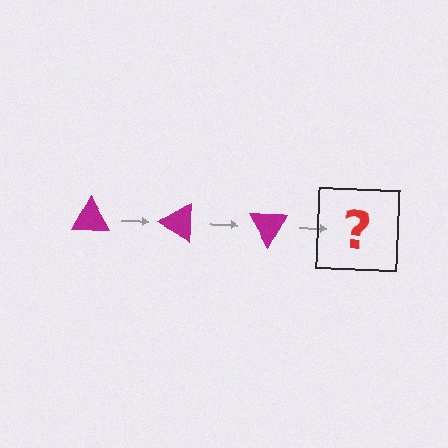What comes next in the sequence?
The next element should be a magenta triangle rotated 90 degrees.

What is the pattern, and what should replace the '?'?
The pattern is that the triangle rotates 30 degrees each step. The '?' should be a magenta triangle rotated 90 degrees.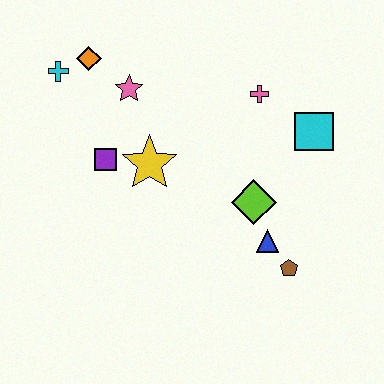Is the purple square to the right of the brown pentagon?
No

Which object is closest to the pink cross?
The cyan square is closest to the pink cross.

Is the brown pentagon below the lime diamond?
Yes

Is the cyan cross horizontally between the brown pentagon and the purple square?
No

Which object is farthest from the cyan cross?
The brown pentagon is farthest from the cyan cross.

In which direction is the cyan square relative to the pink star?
The cyan square is to the right of the pink star.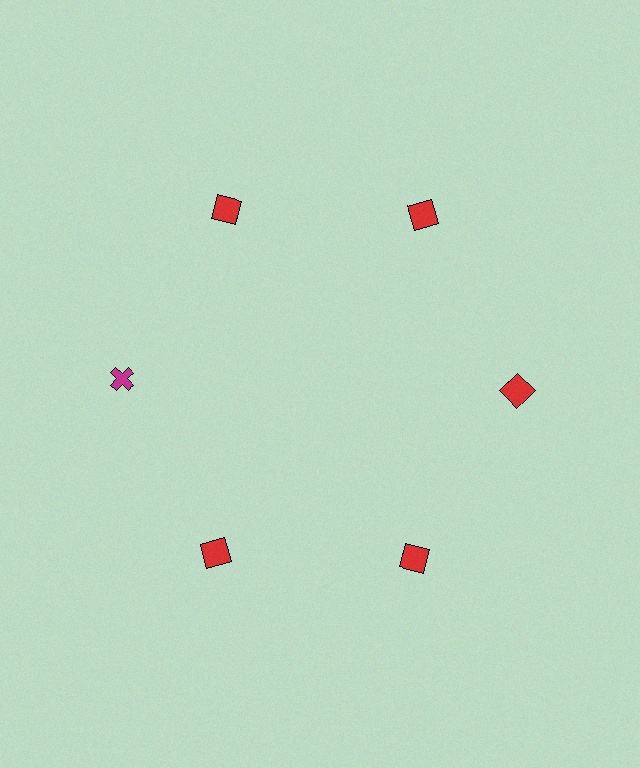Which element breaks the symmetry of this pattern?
The magenta cross at roughly the 9 o'clock position breaks the symmetry. All other shapes are red squares.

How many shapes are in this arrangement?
There are 6 shapes arranged in a ring pattern.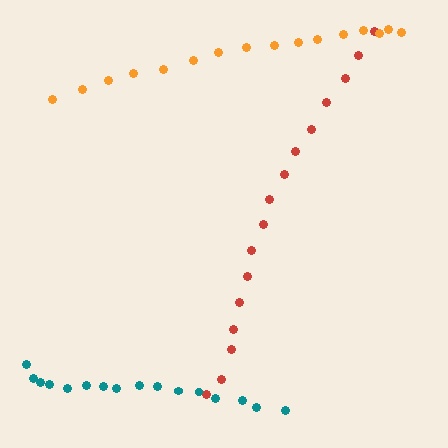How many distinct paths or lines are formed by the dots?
There are 3 distinct paths.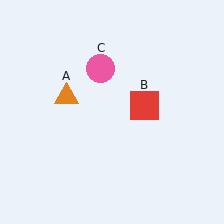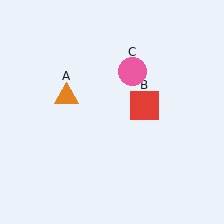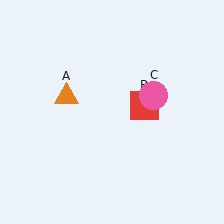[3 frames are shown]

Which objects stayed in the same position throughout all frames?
Orange triangle (object A) and red square (object B) remained stationary.